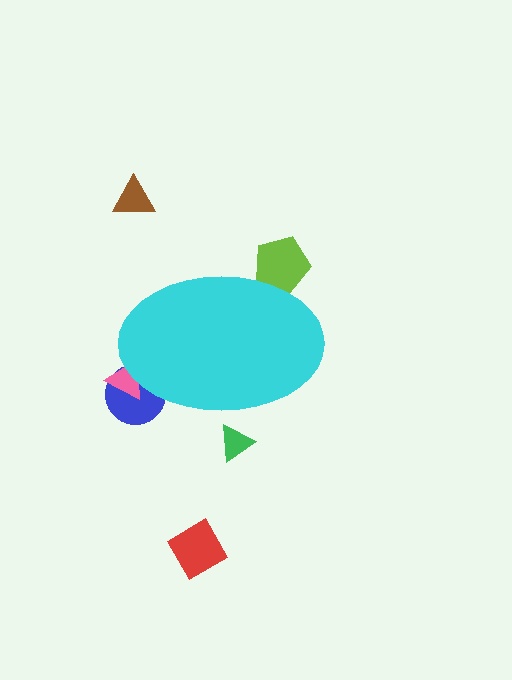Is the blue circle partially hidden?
Yes, the blue circle is partially hidden behind the cyan ellipse.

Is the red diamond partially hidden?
No, the red diamond is fully visible.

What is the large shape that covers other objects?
A cyan ellipse.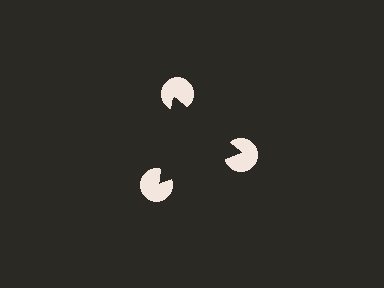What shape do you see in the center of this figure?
An illusory triangle — its edges are inferred from the aligned wedge cuts in the pac-man discs, not physically drawn.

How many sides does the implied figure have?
3 sides.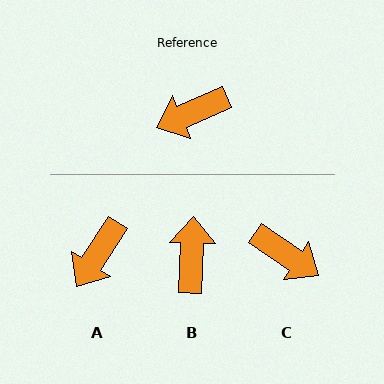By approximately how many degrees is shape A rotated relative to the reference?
Approximately 34 degrees counter-clockwise.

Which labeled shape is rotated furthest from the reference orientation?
C, about 123 degrees away.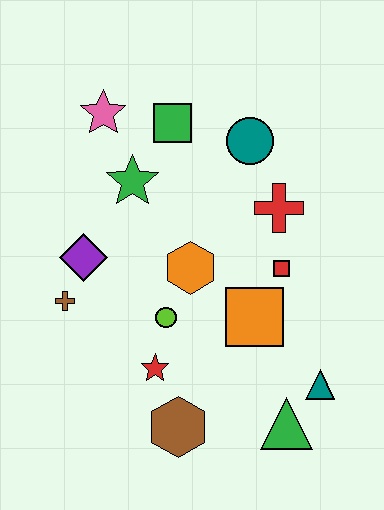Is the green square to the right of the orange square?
No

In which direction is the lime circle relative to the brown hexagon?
The lime circle is above the brown hexagon.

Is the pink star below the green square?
No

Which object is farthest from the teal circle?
The brown hexagon is farthest from the teal circle.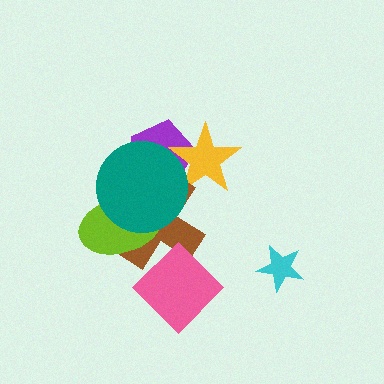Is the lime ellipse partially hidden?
Yes, it is partially covered by another shape.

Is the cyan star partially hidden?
No, no other shape covers it.